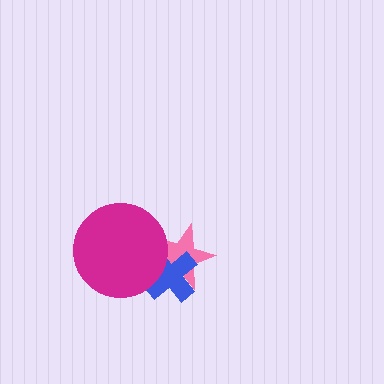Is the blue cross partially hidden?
Yes, it is partially covered by another shape.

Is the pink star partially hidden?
Yes, it is partially covered by another shape.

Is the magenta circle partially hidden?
No, no other shape covers it.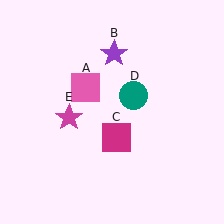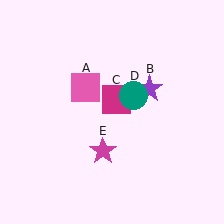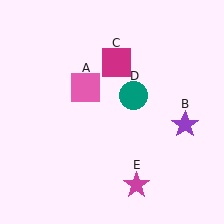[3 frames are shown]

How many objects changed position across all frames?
3 objects changed position: purple star (object B), magenta square (object C), magenta star (object E).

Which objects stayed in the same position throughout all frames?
Pink square (object A) and teal circle (object D) remained stationary.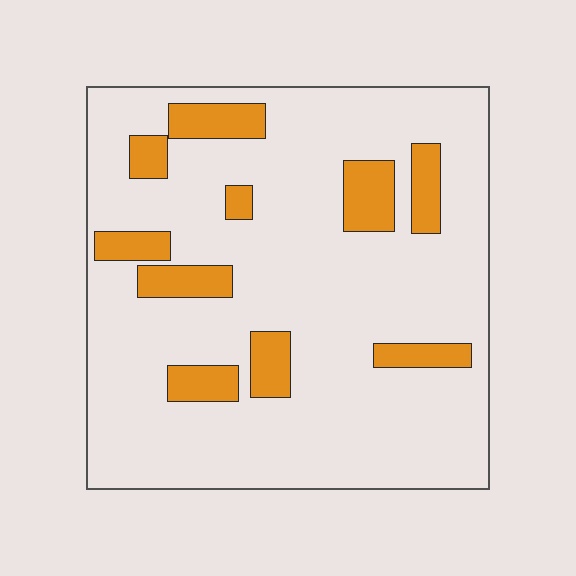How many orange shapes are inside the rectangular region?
10.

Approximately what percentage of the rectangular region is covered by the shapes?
Approximately 15%.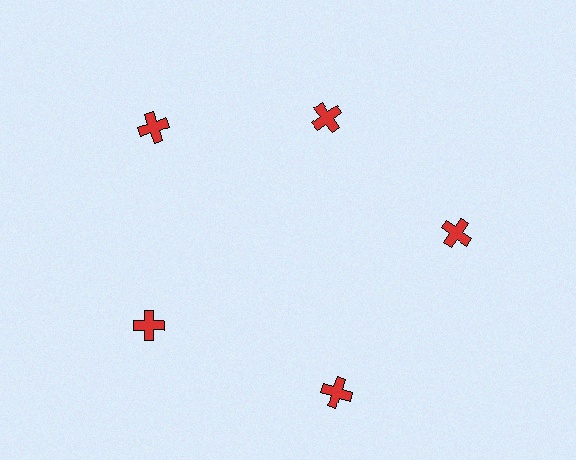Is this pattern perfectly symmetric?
No. The 5 red crosses are arranged in a ring, but one element near the 1 o'clock position is pulled inward toward the center, breaking the 5-fold rotational symmetry.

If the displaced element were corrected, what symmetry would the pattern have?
It would have 5-fold rotational symmetry — the pattern would map onto itself every 72 degrees.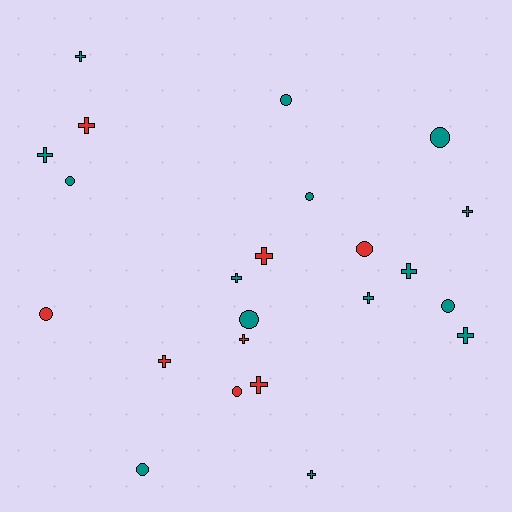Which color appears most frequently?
Teal, with 15 objects.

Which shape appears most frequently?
Cross, with 13 objects.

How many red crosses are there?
There are 5 red crosses.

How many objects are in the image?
There are 23 objects.